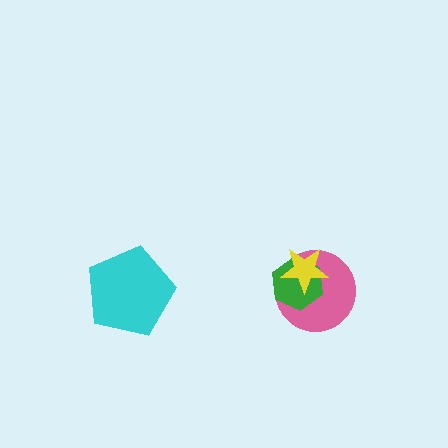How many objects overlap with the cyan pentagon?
0 objects overlap with the cyan pentagon.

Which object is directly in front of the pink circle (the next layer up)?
The green hexagon is directly in front of the pink circle.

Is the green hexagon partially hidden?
Yes, it is partially covered by another shape.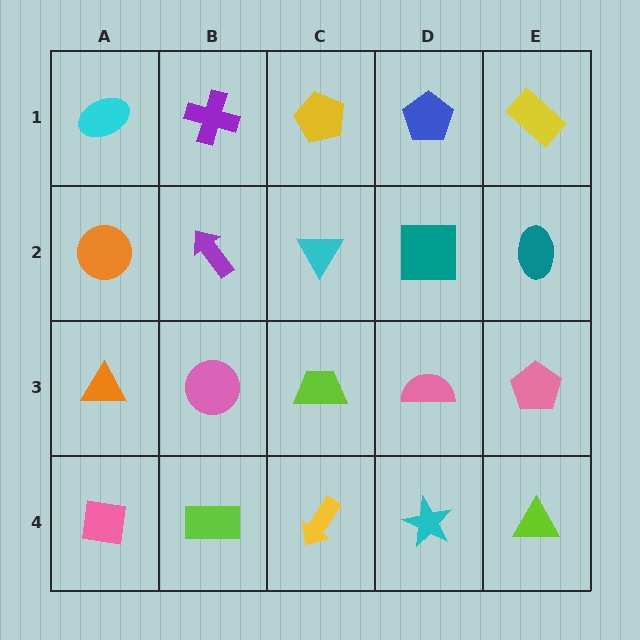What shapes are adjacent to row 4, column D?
A pink semicircle (row 3, column D), a yellow arrow (row 4, column C), a lime triangle (row 4, column E).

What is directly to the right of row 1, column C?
A blue pentagon.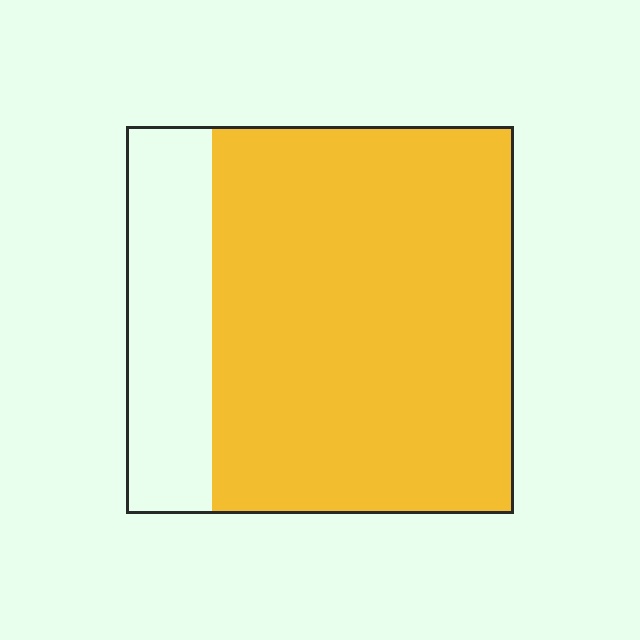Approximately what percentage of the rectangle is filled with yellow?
Approximately 80%.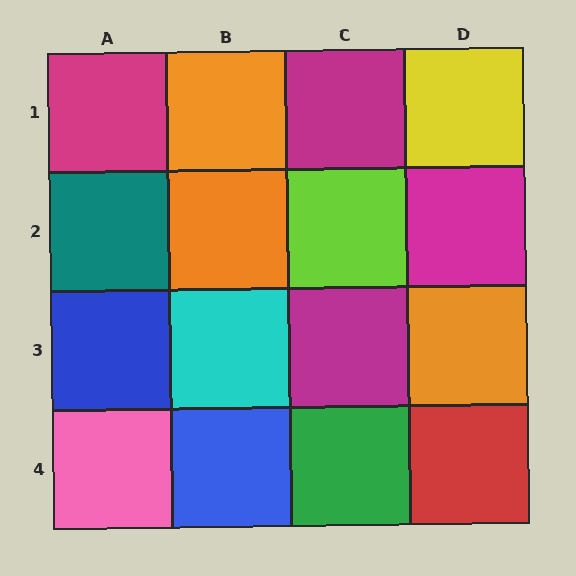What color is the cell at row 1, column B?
Orange.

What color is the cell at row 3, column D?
Orange.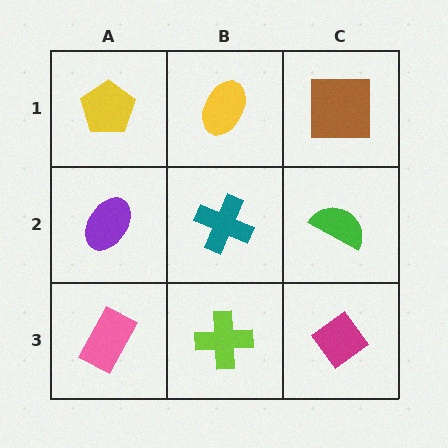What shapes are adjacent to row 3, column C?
A green semicircle (row 2, column C), a lime cross (row 3, column B).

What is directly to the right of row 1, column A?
A yellow ellipse.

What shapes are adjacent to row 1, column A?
A purple ellipse (row 2, column A), a yellow ellipse (row 1, column B).